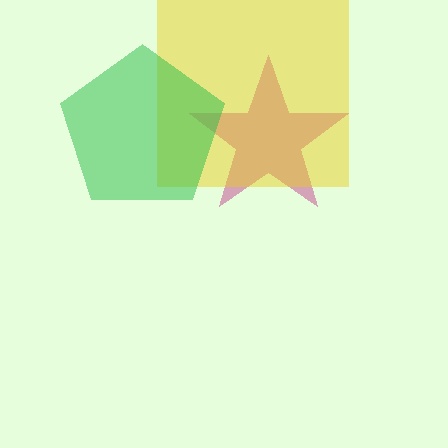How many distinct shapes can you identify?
There are 3 distinct shapes: a magenta star, a yellow square, a green pentagon.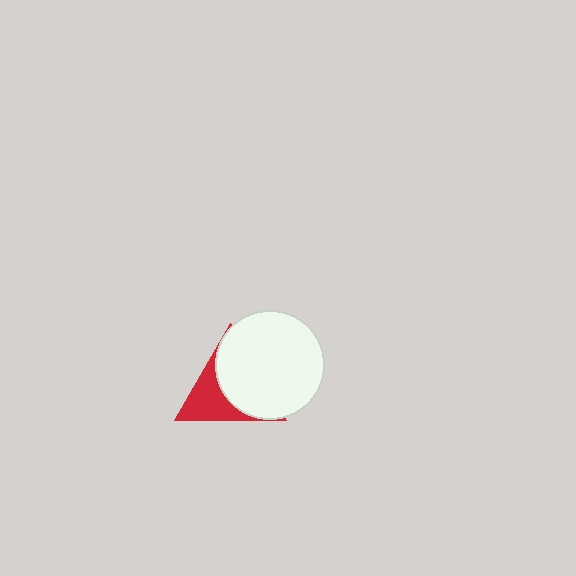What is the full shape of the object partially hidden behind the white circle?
The partially hidden object is a red triangle.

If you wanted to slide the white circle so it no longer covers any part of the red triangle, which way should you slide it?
Slide it right — that is the most direct way to separate the two shapes.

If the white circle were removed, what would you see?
You would see the complete red triangle.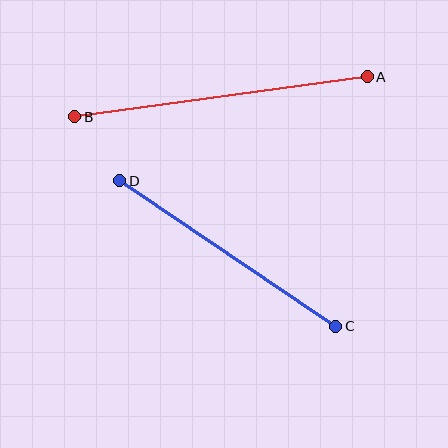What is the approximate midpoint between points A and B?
The midpoint is at approximately (221, 97) pixels.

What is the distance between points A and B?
The distance is approximately 296 pixels.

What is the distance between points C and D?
The distance is approximately 260 pixels.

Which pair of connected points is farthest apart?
Points A and B are farthest apart.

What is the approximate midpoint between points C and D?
The midpoint is at approximately (228, 254) pixels.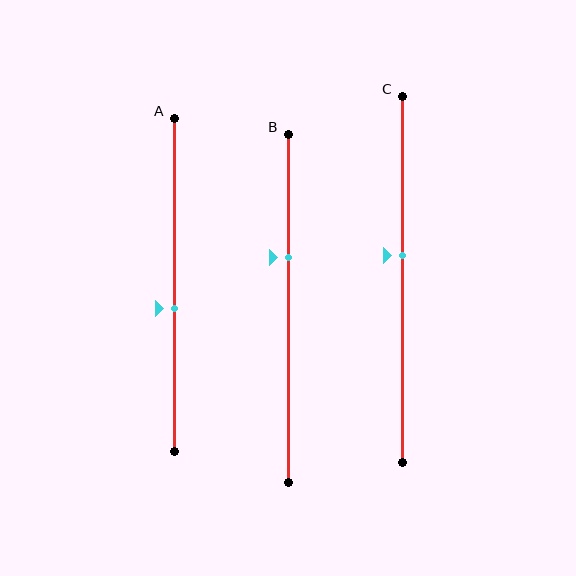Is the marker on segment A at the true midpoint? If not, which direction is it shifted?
No, the marker on segment A is shifted downward by about 7% of the segment length.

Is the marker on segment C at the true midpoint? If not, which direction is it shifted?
No, the marker on segment C is shifted upward by about 7% of the segment length.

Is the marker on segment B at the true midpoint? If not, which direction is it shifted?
No, the marker on segment B is shifted upward by about 15% of the segment length.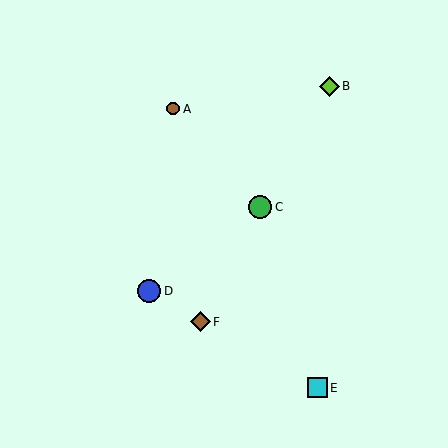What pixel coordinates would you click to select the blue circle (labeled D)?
Click at (149, 291) to select the blue circle D.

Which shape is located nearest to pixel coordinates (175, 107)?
The brown circle (labeled A) at (173, 109) is nearest to that location.